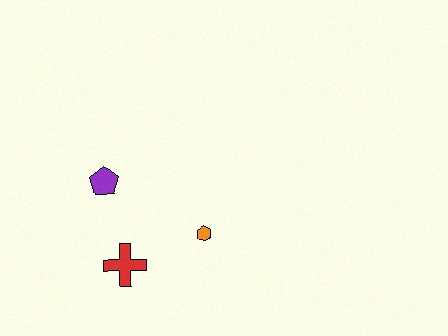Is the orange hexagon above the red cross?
Yes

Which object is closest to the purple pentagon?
The red cross is closest to the purple pentagon.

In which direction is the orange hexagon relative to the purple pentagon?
The orange hexagon is to the right of the purple pentagon.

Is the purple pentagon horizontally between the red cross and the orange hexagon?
No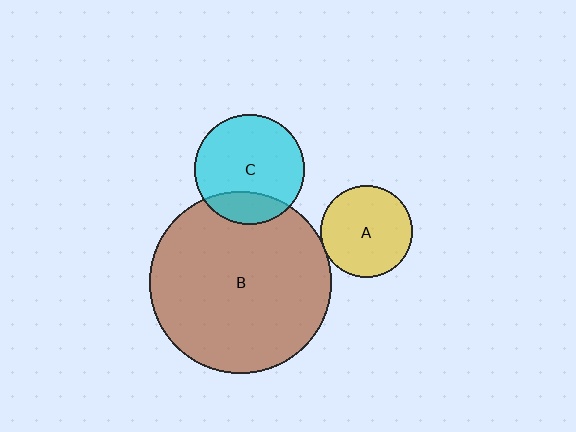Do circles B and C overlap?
Yes.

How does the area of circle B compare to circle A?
Approximately 3.9 times.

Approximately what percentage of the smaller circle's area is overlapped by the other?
Approximately 20%.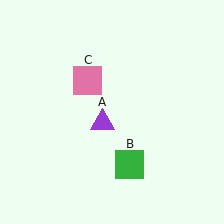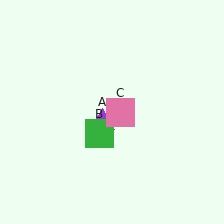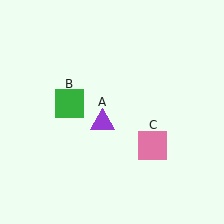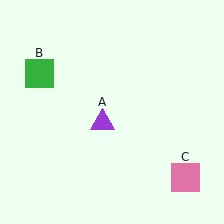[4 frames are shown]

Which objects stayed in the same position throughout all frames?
Purple triangle (object A) remained stationary.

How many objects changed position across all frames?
2 objects changed position: green square (object B), pink square (object C).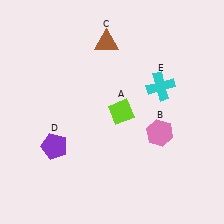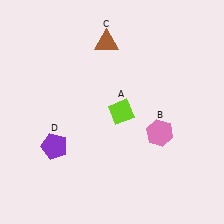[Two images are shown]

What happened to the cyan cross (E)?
The cyan cross (E) was removed in Image 2. It was in the top-right area of Image 1.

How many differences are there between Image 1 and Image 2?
There is 1 difference between the two images.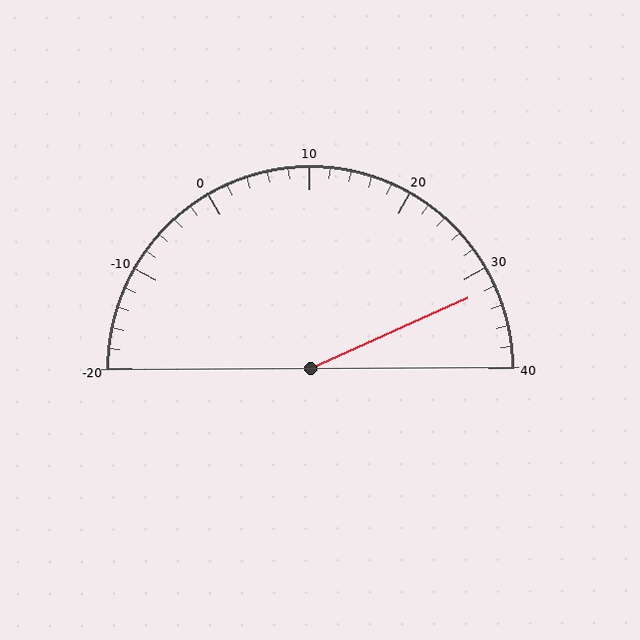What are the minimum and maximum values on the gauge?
The gauge ranges from -20 to 40.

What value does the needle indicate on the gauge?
The needle indicates approximately 32.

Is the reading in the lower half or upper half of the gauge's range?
The reading is in the upper half of the range (-20 to 40).